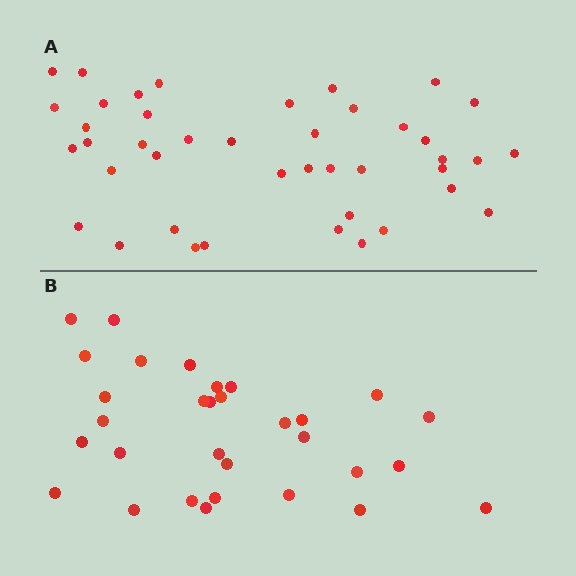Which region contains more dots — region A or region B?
Region A (the top region) has more dots.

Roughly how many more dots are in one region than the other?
Region A has roughly 12 or so more dots than region B.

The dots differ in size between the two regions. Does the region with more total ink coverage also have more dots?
No. Region B has more total ink coverage because its dots are larger, but region A actually contains more individual dots. Total area can be misleading — the number of items is what matters here.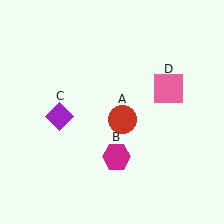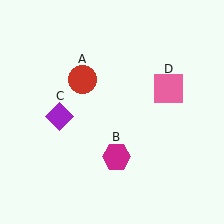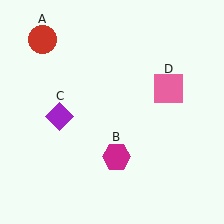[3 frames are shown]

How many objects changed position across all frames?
1 object changed position: red circle (object A).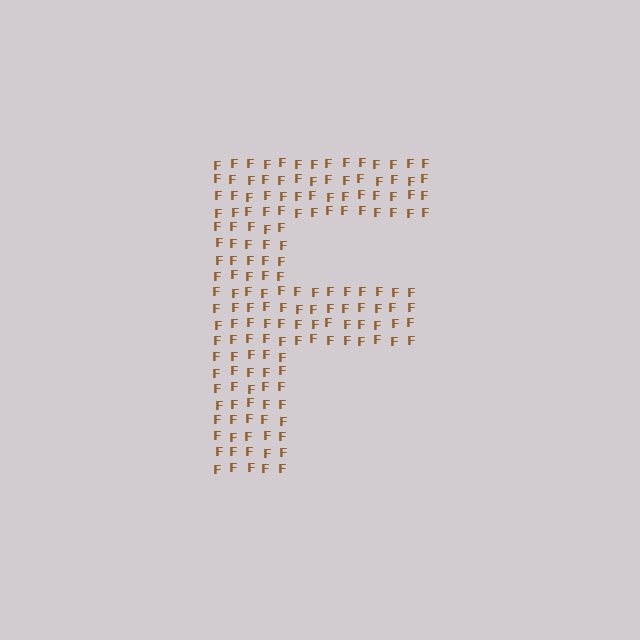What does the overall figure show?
The overall figure shows the letter F.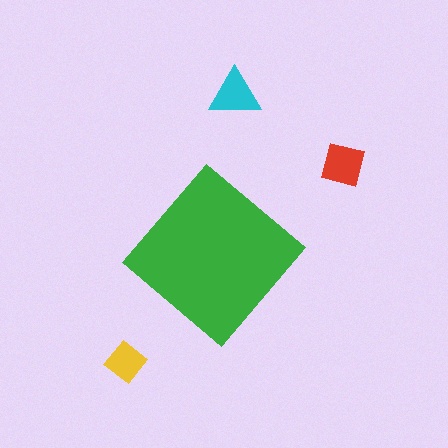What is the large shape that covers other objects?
A green diamond.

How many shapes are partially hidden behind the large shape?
0 shapes are partially hidden.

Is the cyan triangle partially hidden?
No, the cyan triangle is fully visible.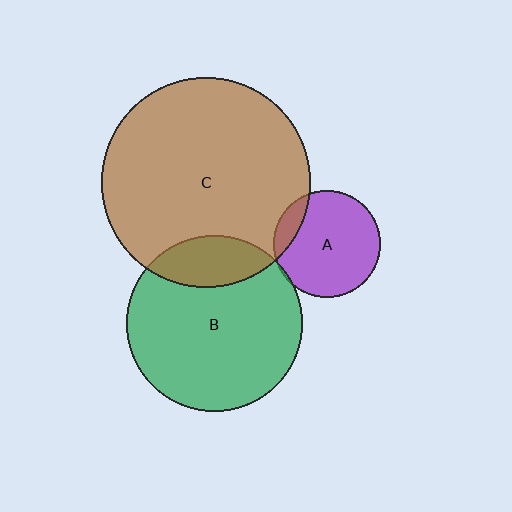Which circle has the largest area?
Circle C (brown).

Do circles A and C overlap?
Yes.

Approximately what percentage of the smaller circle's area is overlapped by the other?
Approximately 15%.